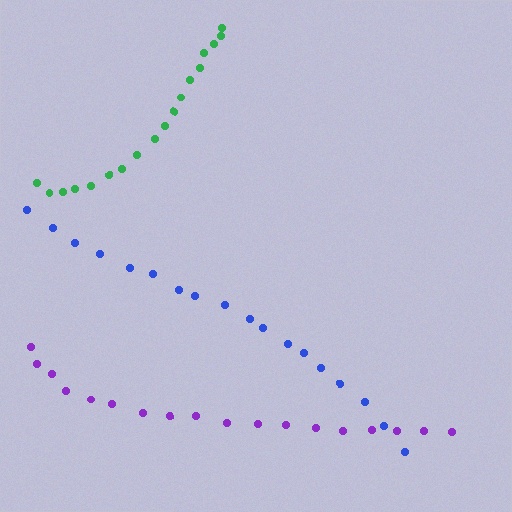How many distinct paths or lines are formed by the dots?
There are 3 distinct paths.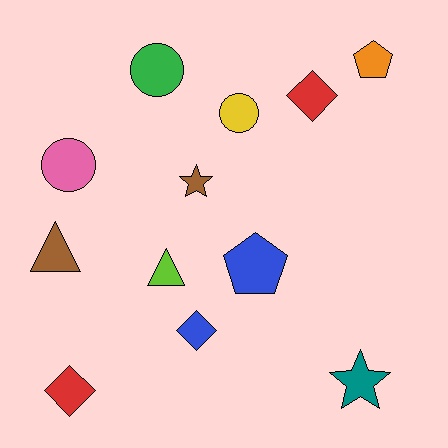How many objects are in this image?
There are 12 objects.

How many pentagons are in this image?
There are 2 pentagons.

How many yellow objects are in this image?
There is 1 yellow object.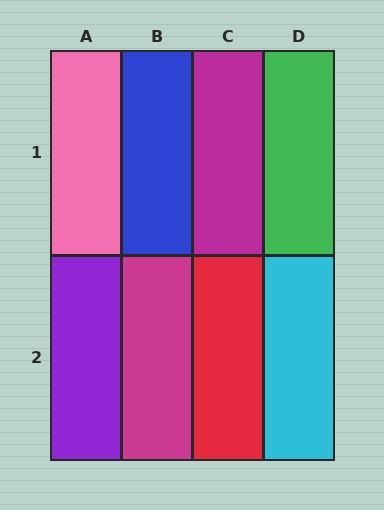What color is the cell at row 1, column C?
Magenta.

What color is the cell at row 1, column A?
Pink.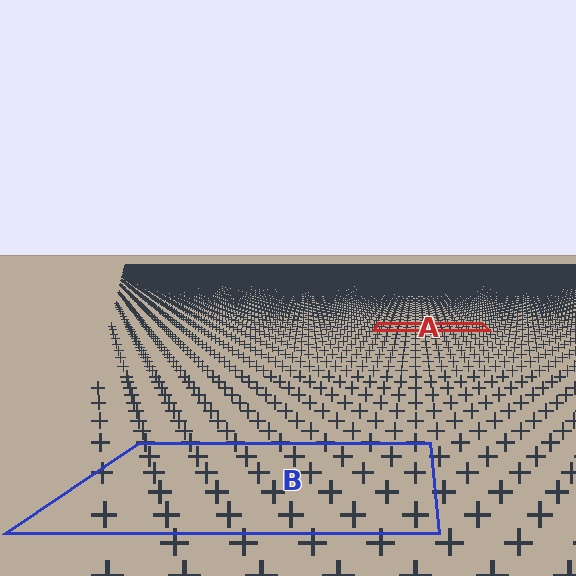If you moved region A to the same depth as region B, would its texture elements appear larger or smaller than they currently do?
They would appear larger. At a closer depth, the same texture elements are projected at a bigger on-screen size.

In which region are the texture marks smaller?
The texture marks are smaller in region A, because it is farther away.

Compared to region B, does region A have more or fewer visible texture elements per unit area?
Region A has more texture elements per unit area — they are packed more densely because it is farther away.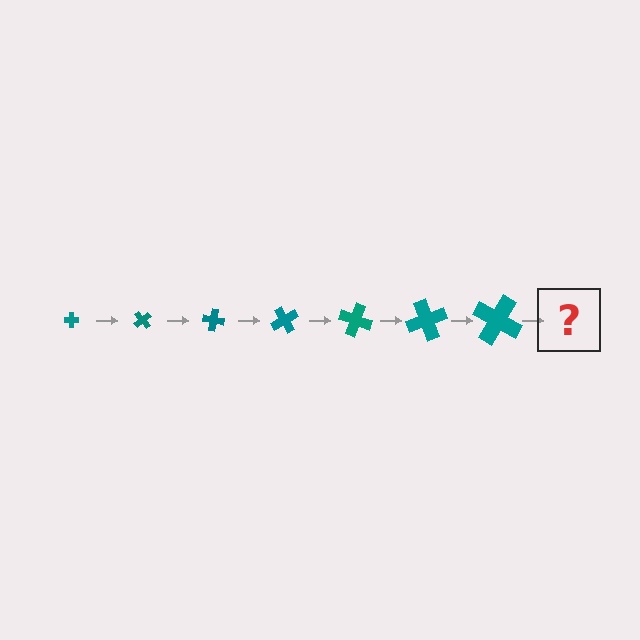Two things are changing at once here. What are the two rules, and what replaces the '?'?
The two rules are that the cross grows larger each step and it rotates 50 degrees each step. The '?' should be a cross, larger than the previous one and rotated 350 degrees from the start.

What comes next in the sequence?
The next element should be a cross, larger than the previous one and rotated 350 degrees from the start.